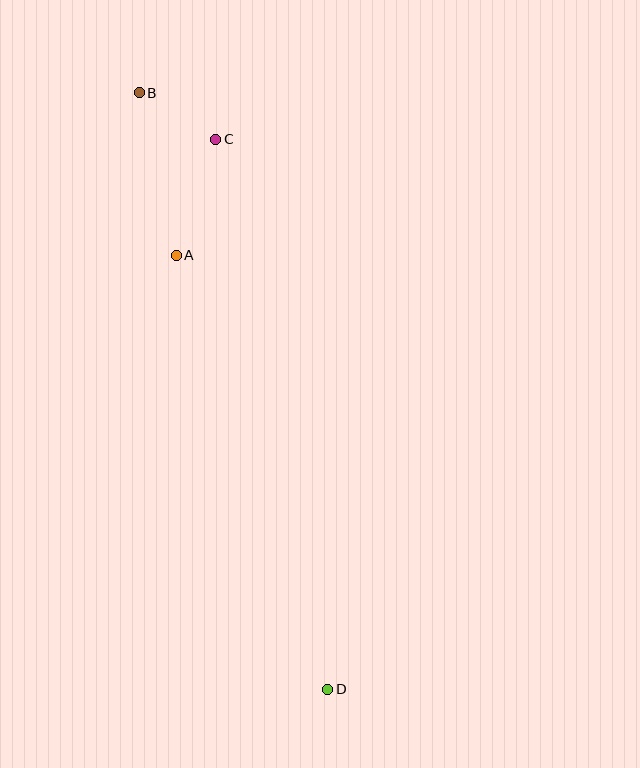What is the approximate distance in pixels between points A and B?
The distance between A and B is approximately 166 pixels.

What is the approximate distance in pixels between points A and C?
The distance between A and C is approximately 123 pixels.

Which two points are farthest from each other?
Points B and D are farthest from each other.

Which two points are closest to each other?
Points B and C are closest to each other.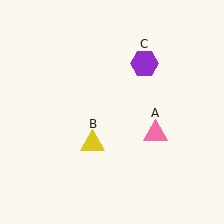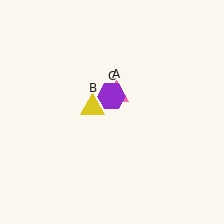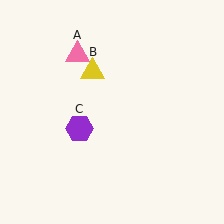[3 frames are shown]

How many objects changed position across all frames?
3 objects changed position: pink triangle (object A), yellow triangle (object B), purple hexagon (object C).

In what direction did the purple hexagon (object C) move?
The purple hexagon (object C) moved down and to the left.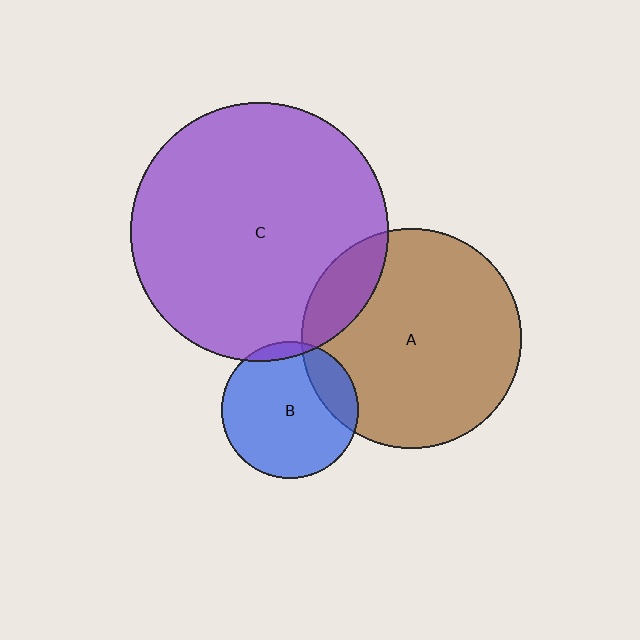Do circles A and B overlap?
Yes.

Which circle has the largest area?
Circle C (purple).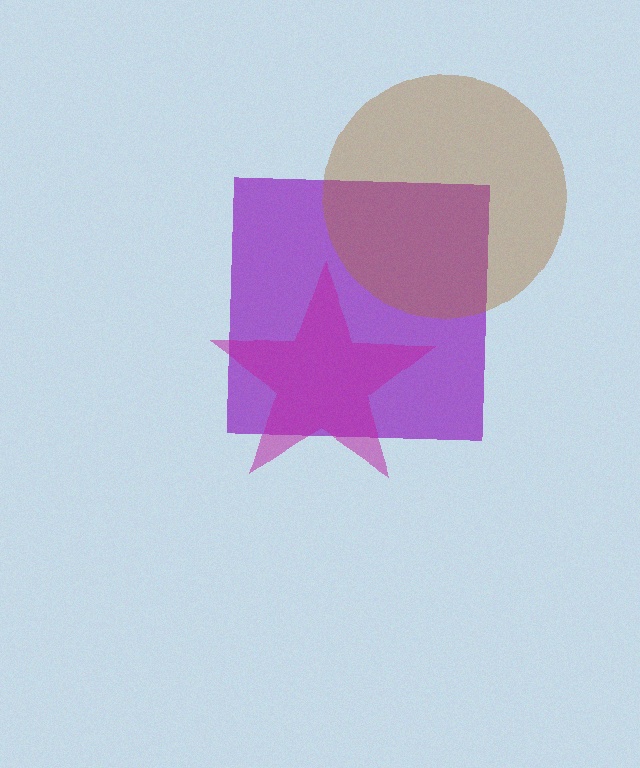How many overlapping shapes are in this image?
There are 3 overlapping shapes in the image.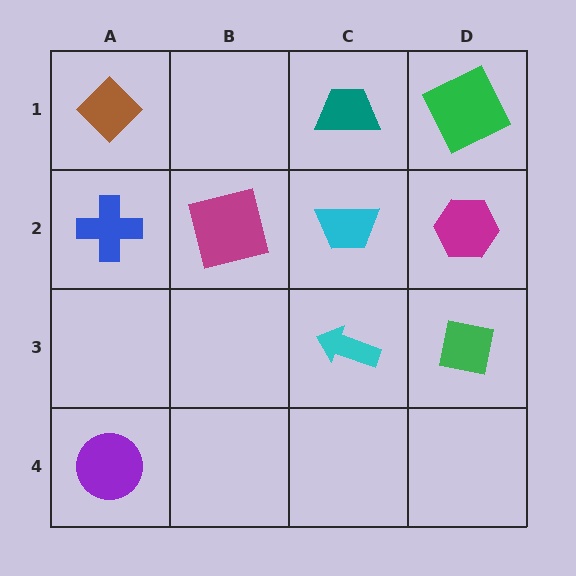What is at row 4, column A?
A purple circle.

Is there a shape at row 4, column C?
No, that cell is empty.